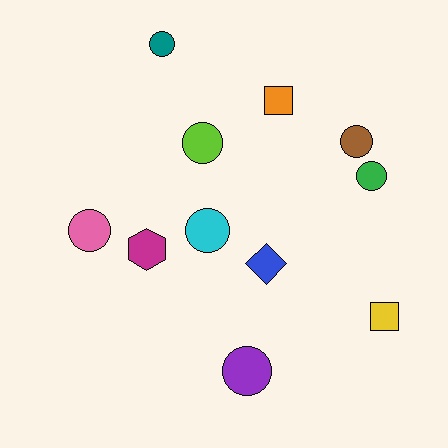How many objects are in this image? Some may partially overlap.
There are 11 objects.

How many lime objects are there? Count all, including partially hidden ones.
There is 1 lime object.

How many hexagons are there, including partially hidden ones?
There is 1 hexagon.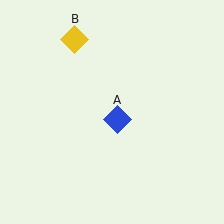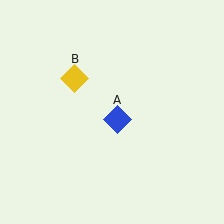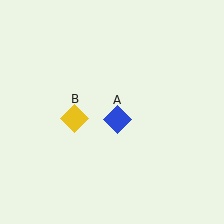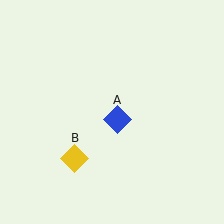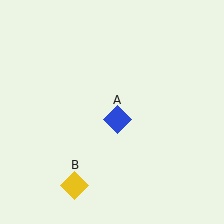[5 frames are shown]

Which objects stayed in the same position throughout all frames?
Blue diamond (object A) remained stationary.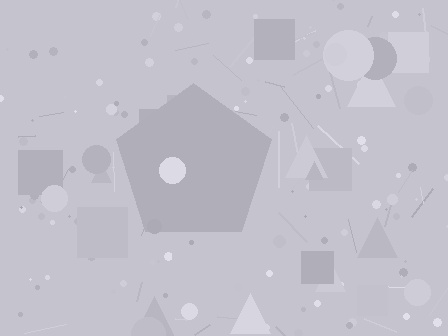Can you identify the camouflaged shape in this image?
The camouflaged shape is a pentagon.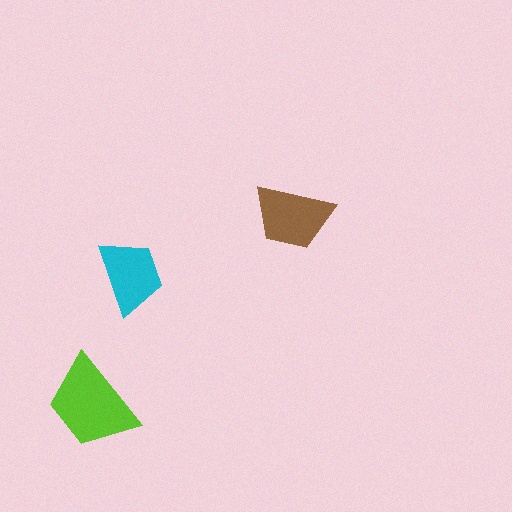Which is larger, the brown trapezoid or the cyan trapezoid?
The brown one.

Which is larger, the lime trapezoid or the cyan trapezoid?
The lime one.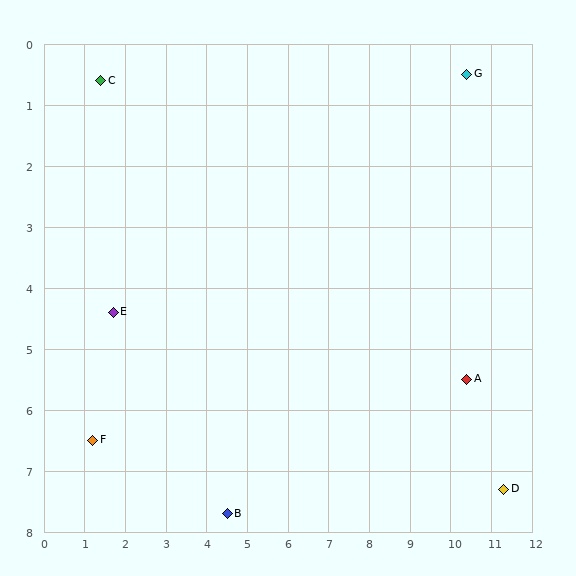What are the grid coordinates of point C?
Point C is at approximately (1.4, 0.6).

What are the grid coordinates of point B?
Point B is at approximately (4.5, 7.7).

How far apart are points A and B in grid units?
Points A and B are about 6.3 grid units apart.